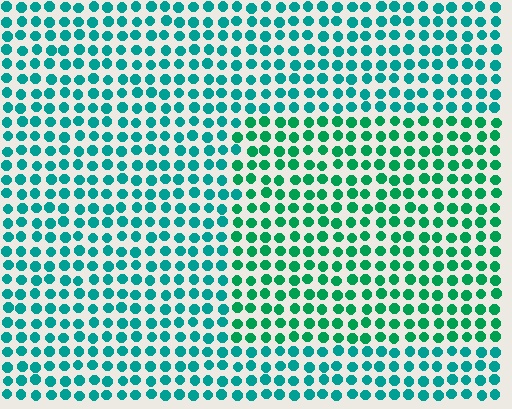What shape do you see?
I see a rectangle.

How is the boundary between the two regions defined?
The boundary is defined purely by a slight shift in hue (about 25 degrees). Spacing, size, and orientation are identical on both sides.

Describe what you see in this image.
The image is filled with small teal elements in a uniform arrangement. A rectangle-shaped region is visible where the elements are tinted to a slightly different hue, forming a subtle color boundary.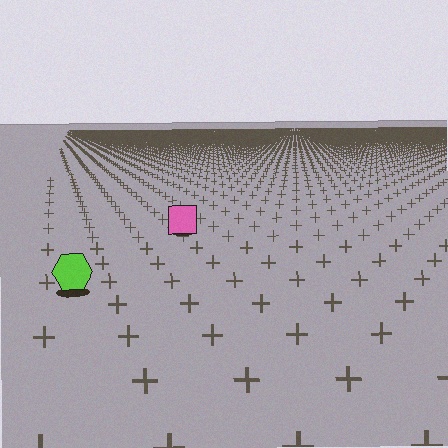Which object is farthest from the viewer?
The pink square is farthest from the viewer. It appears smaller and the ground texture around it is denser.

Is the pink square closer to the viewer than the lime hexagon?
No. The lime hexagon is closer — you can tell from the texture gradient: the ground texture is coarser near it.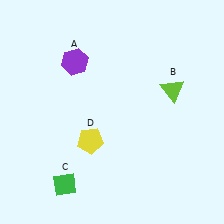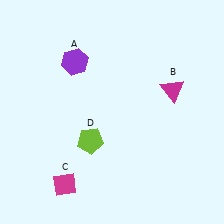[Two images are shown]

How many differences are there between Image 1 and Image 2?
There are 3 differences between the two images.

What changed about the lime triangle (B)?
In Image 1, B is lime. In Image 2, it changed to magenta.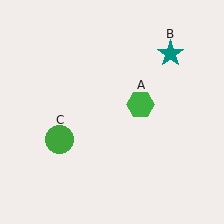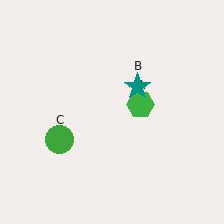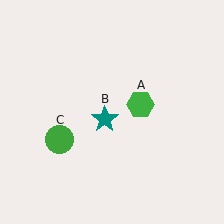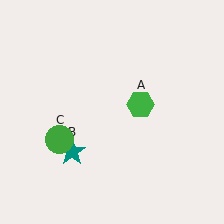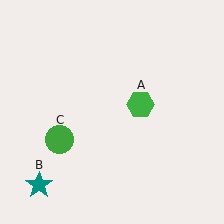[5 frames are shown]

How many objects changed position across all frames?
1 object changed position: teal star (object B).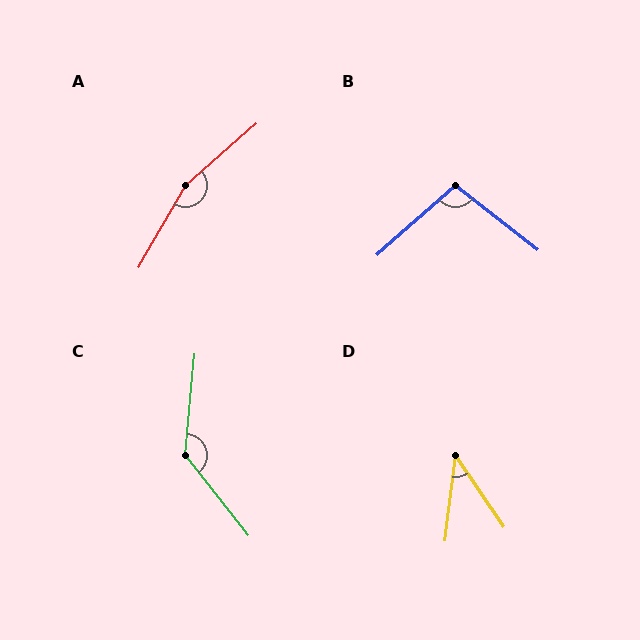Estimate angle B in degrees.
Approximately 101 degrees.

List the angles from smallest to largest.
D (41°), B (101°), C (136°), A (161°).